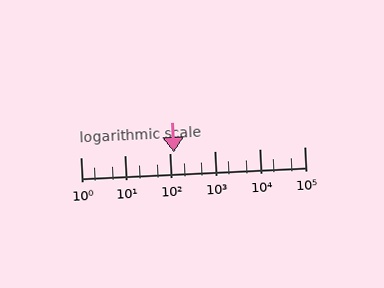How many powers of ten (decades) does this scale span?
The scale spans 5 decades, from 1 to 100000.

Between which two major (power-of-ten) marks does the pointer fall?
The pointer is between 100 and 1000.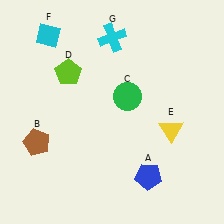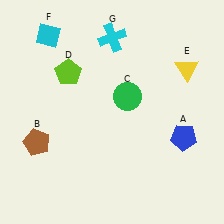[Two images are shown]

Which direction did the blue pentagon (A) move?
The blue pentagon (A) moved up.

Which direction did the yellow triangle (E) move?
The yellow triangle (E) moved up.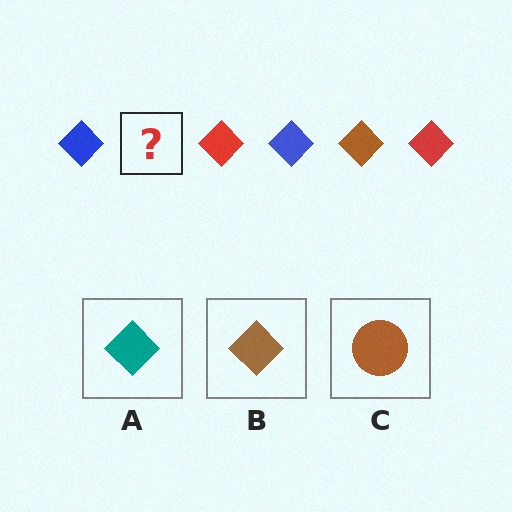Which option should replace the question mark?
Option B.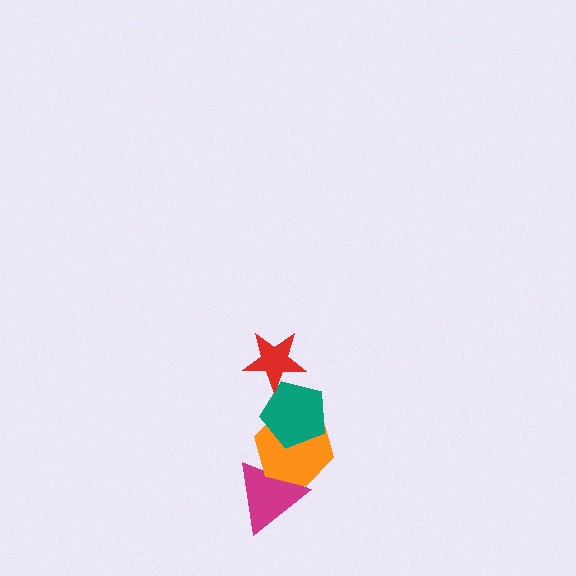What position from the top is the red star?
The red star is 1st from the top.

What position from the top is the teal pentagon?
The teal pentagon is 2nd from the top.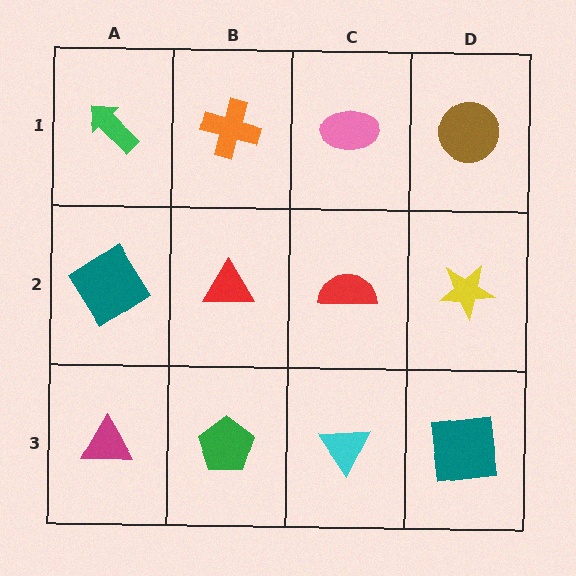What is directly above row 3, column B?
A red triangle.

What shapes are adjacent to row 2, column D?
A brown circle (row 1, column D), a teal square (row 3, column D), a red semicircle (row 2, column C).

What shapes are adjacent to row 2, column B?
An orange cross (row 1, column B), a green pentagon (row 3, column B), a teal diamond (row 2, column A), a red semicircle (row 2, column C).